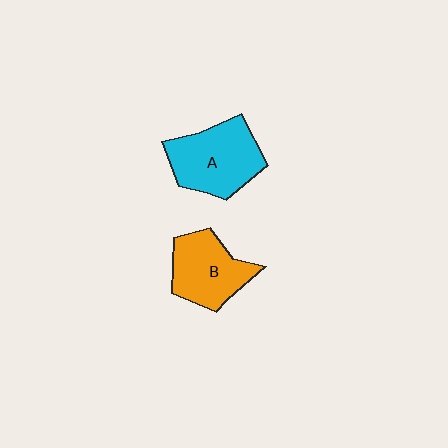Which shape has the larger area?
Shape A (cyan).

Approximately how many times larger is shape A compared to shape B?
Approximately 1.2 times.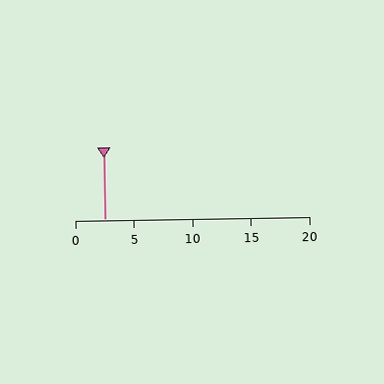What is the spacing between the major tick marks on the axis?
The major ticks are spaced 5 apart.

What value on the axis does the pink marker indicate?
The marker indicates approximately 2.5.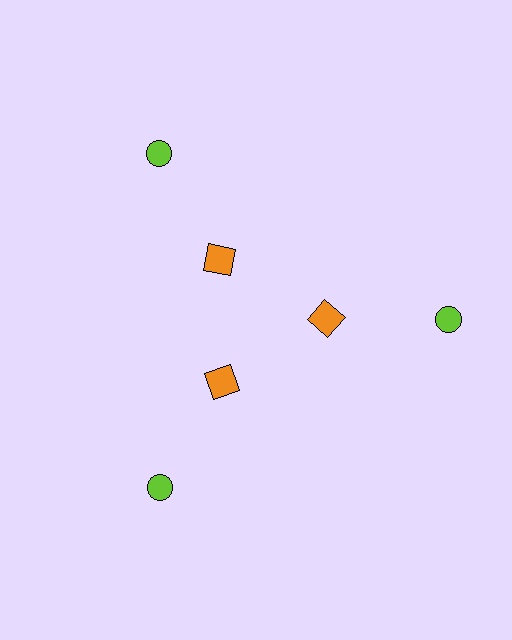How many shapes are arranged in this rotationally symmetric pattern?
There are 6 shapes, arranged in 3 groups of 2.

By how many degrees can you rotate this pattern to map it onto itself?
The pattern maps onto itself every 120 degrees of rotation.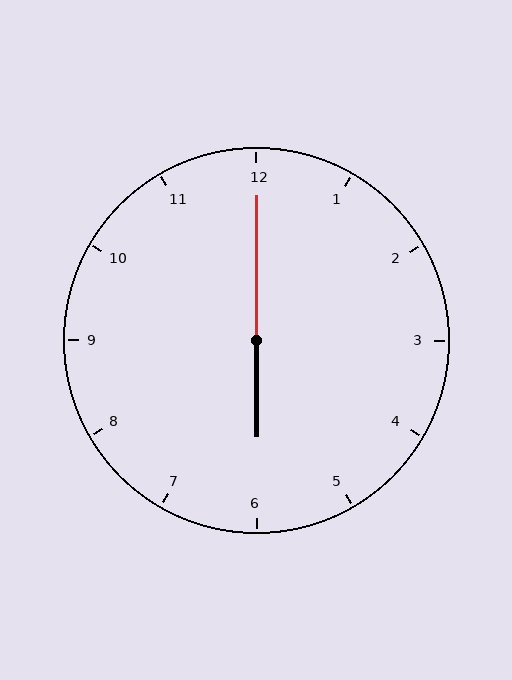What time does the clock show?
6:00.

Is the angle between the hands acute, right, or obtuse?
It is obtuse.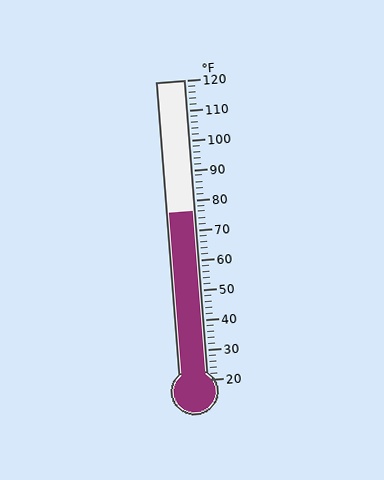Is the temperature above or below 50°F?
The temperature is above 50°F.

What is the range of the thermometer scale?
The thermometer scale ranges from 20°F to 120°F.